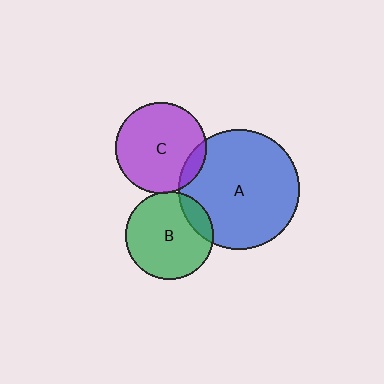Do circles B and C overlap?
Yes.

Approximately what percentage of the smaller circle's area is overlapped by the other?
Approximately 5%.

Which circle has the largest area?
Circle A (blue).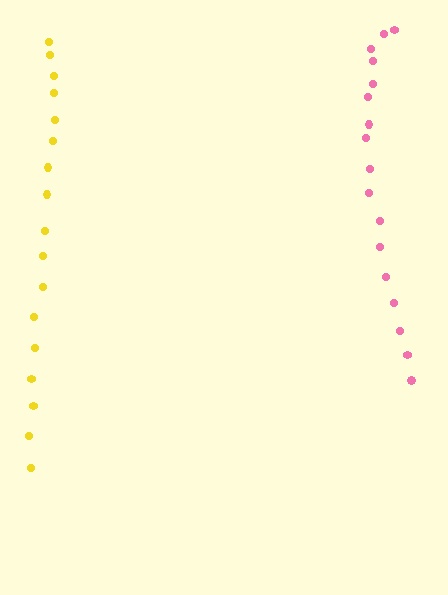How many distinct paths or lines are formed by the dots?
There are 2 distinct paths.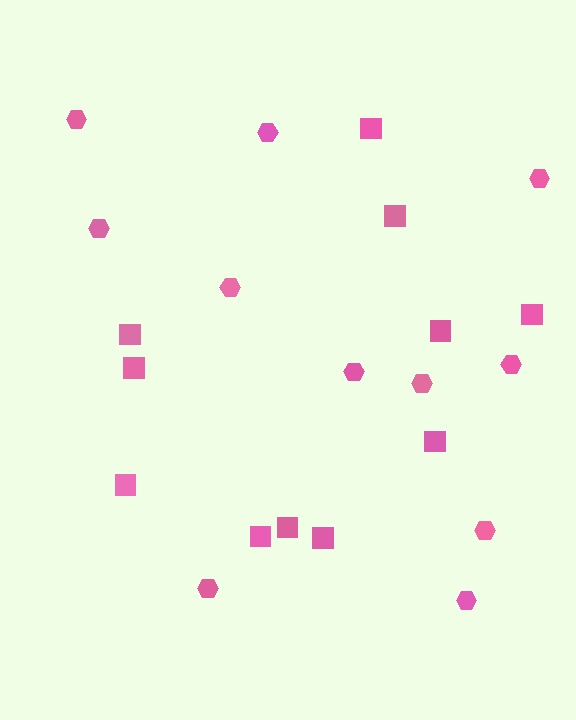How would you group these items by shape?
There are 2 groups: one group of hexagons (11) and one group of squares (11).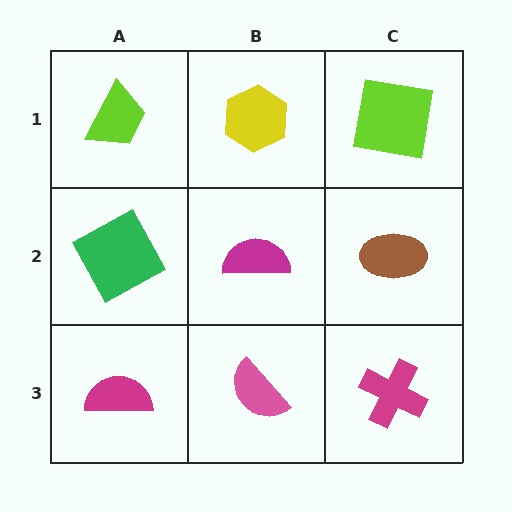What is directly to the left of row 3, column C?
A pink semicircle.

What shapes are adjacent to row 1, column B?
A magenta semicircle (row 2, column B), a lime trapezoid (row 1, column A), a lime square (row 1, column C).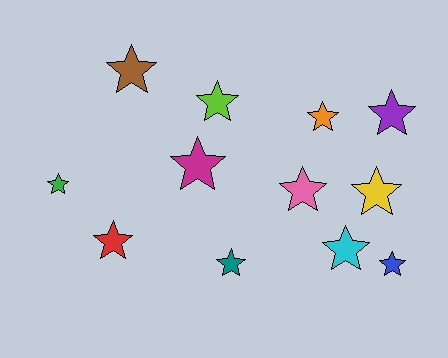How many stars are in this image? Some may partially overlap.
There are 12 stars.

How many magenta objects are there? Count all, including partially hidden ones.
There is 1 magenta object.